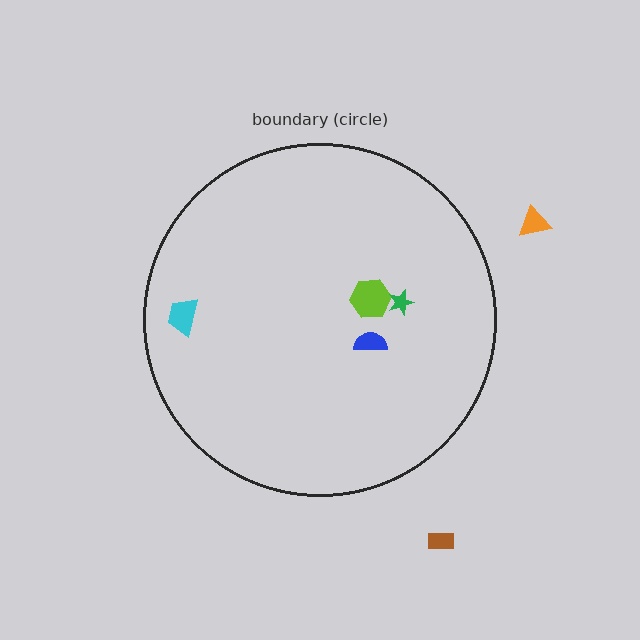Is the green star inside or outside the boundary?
Inside.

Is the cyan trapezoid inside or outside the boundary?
Inside.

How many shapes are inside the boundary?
4 inside, 2 outside.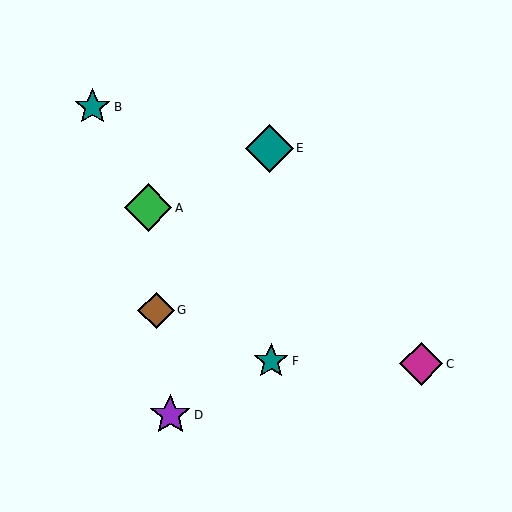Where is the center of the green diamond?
The center of the green diamond is at (148, 208).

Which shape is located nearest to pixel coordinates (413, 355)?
The magenta diamond (labeled C) at (421, 364) is nearest to that location.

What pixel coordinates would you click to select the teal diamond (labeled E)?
Click at (269, 148) to select the teal diamond E.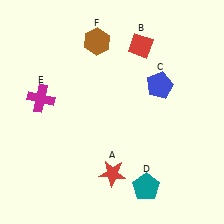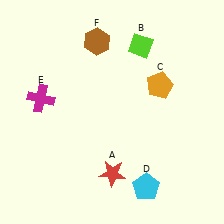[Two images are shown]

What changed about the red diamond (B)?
In Image 1, B is red. In Image 2, it changed to lime.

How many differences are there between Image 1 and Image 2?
There are 3 differences between the two images.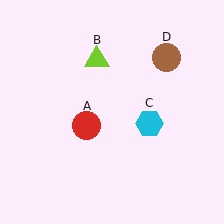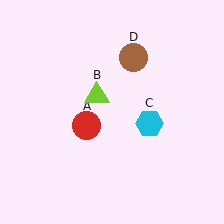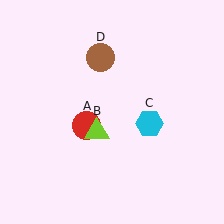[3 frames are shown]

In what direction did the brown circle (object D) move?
The brown circle (object D) moved left.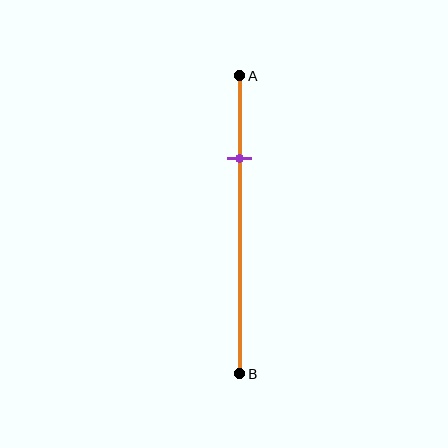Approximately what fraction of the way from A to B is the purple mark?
The purple mark is approximately 30% of the way from A to B.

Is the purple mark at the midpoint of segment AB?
No, the mark is at about 30% from A, not at the 50% midpoint.